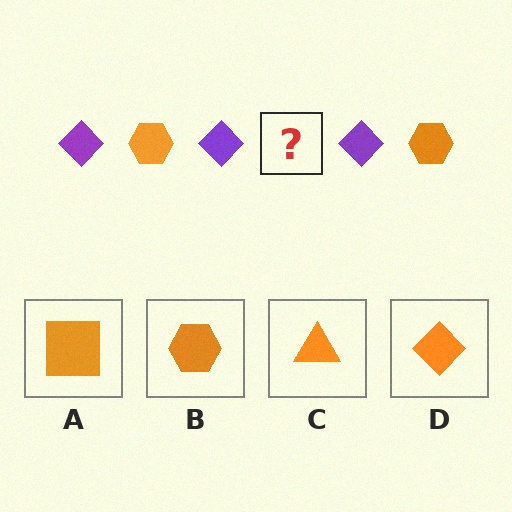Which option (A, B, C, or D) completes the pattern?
B.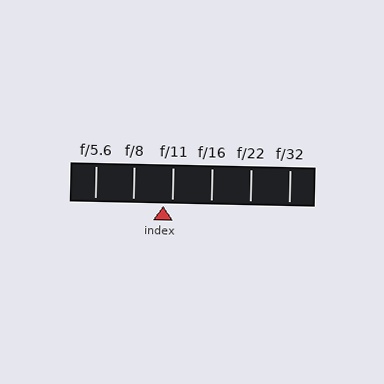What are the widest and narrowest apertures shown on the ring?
The widest aperture shown is f/5.6 and the narrowest is f/32.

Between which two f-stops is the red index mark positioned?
The index mark is between f/8 and f/11.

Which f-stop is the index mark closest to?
The index mark is closest to f/11.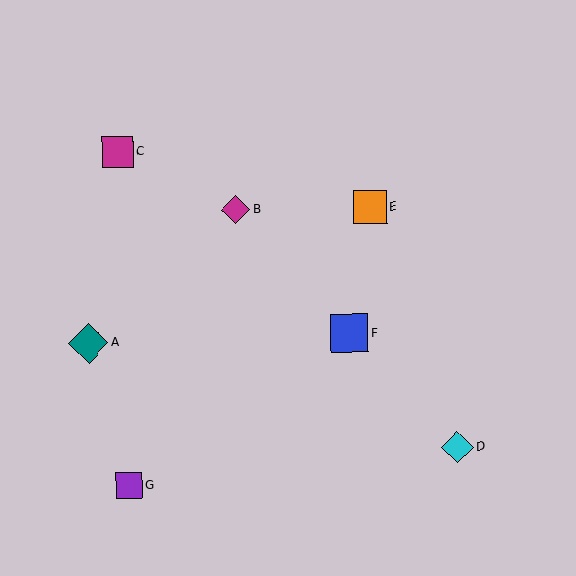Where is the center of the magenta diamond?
The center of the magenta diamond is at (236, 210).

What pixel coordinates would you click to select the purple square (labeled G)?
Click at (129, 486) to select the purple square G.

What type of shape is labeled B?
Shape B is a magenta diamond.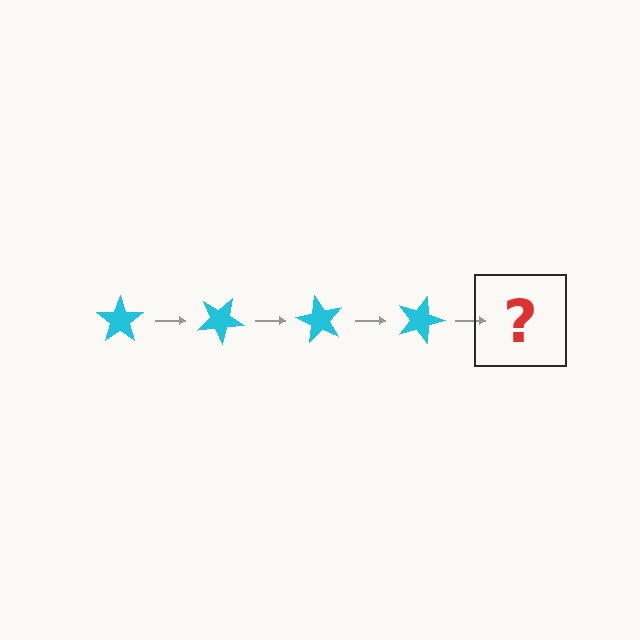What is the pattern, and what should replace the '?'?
The pattern is that the star rotates 30 degrees each step. The '?' should be a cyan star rotated 120 degrees.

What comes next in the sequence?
The next element should be a cyan star rotated 120 degrees.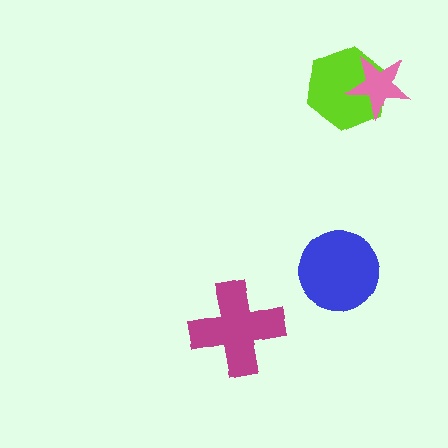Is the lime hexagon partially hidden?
Yes, it is partially covered by another shape.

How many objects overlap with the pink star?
1 object overlaps with the pink star.